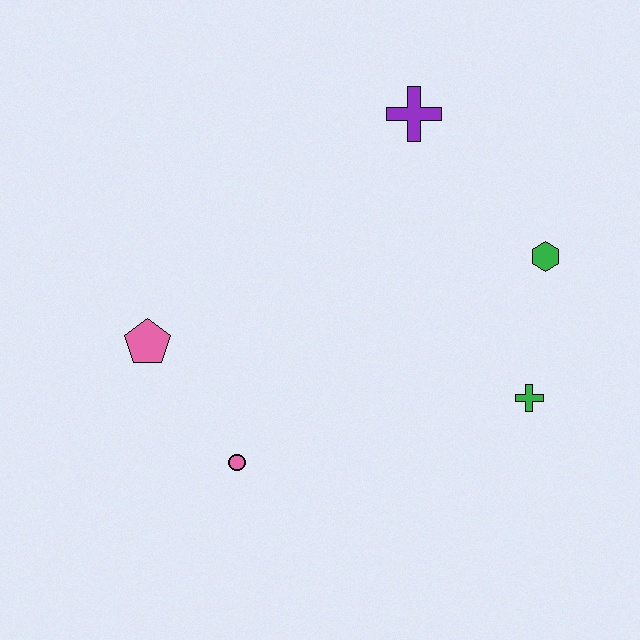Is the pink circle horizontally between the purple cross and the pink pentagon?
Yes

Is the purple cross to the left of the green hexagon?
Yes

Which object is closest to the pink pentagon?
The pink circle is closest to the pink pentagon.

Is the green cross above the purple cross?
No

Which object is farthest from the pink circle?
The purple cross is farthest from the pink circle.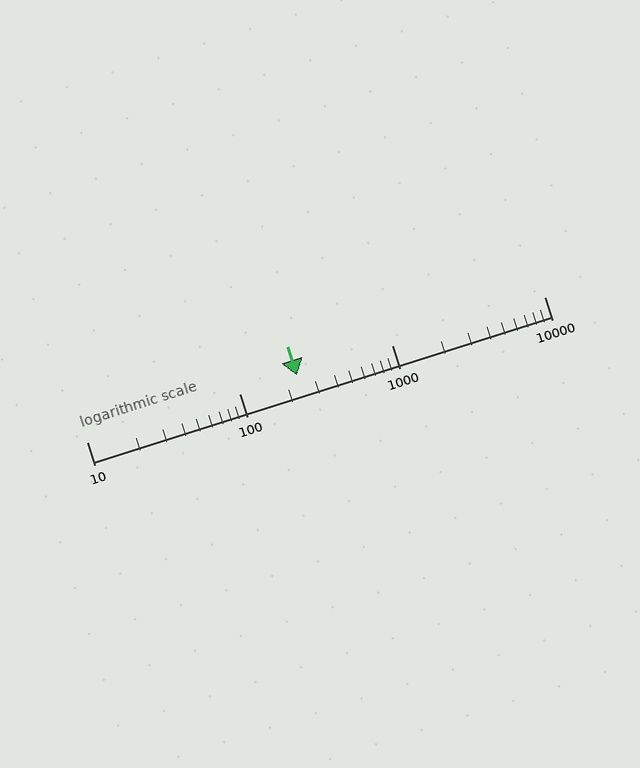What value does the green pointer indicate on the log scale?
The pointer indicates approximately 240.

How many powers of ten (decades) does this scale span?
The scale spans 3 decades, from 10 to 10000.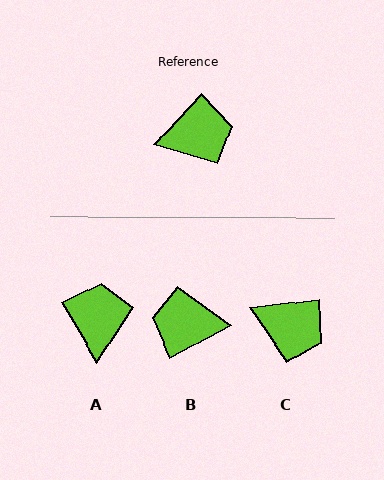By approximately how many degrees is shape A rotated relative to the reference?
Approximately 74 degrees counter-clockwise.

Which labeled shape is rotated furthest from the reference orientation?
B, about 161 degrees away.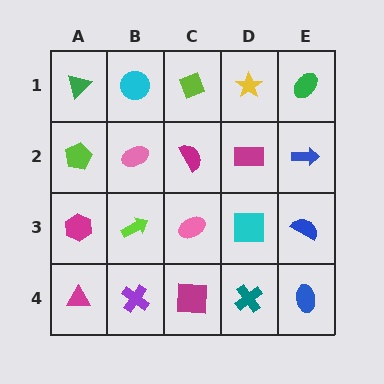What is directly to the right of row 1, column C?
A yellow star.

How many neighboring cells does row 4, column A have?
2.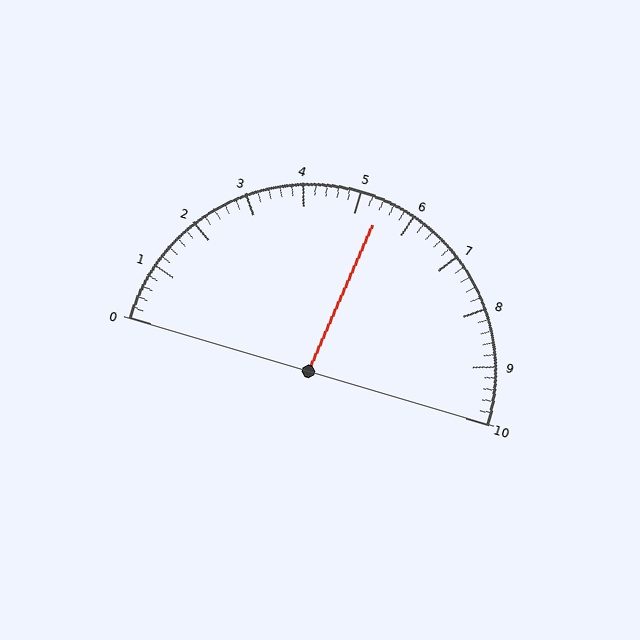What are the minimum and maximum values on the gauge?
The gauge ranges from 0 to 10.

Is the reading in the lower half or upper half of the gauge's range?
The reading is in the upper half of the range (0 to 10).